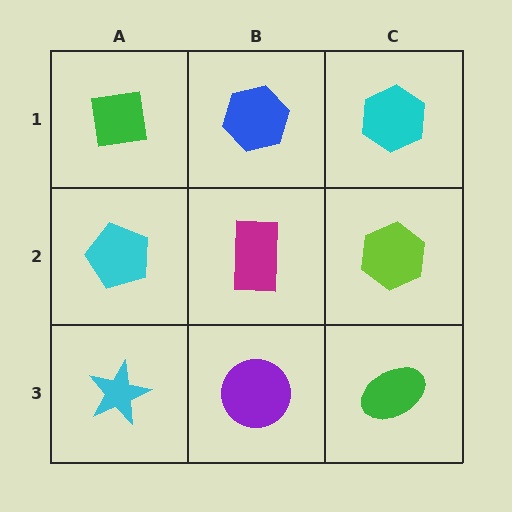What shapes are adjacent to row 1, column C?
A lime hexagon (row 2, column C), a blue hexagon (row 1, column B).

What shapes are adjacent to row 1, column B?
A magenta rectangle (row 2, column B), a green square (row 1, column A), a cyan hexagon (row 1, column C).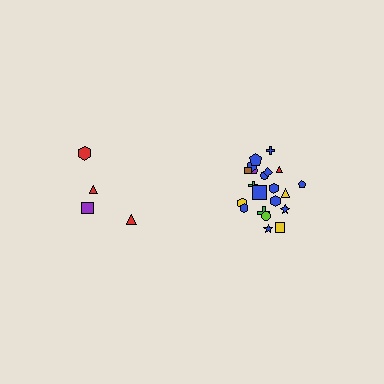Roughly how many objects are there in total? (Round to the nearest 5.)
Roughly 25 objects in total.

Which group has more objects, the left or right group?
The right group.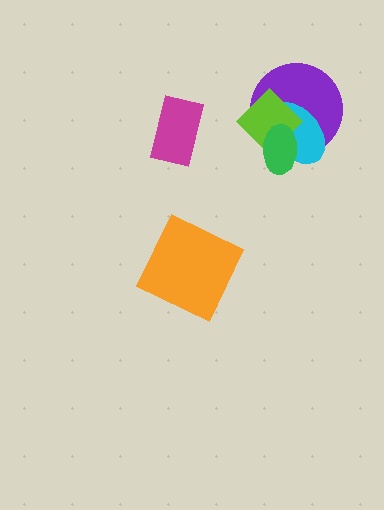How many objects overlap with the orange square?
0 objects overlap with the orange square.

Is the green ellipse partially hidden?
No, no other shape covers it.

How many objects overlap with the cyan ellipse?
3 objects overlap with the cyan ellipse.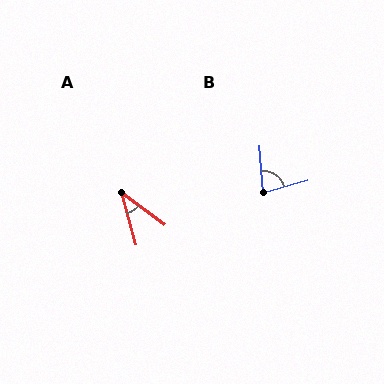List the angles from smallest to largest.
A (38°), B (78°).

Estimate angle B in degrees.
Approximately 78 degrees.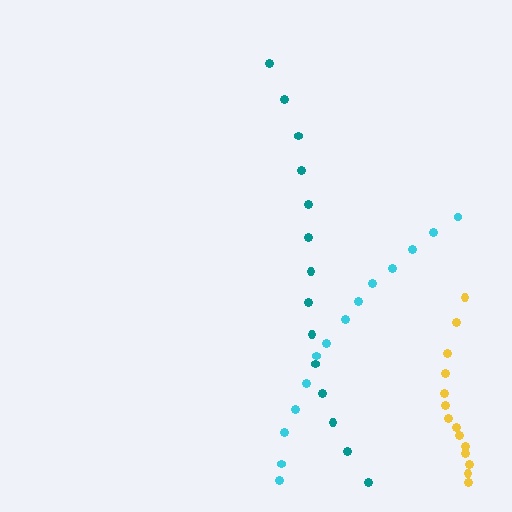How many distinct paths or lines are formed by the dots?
There are 3 distinct paths.